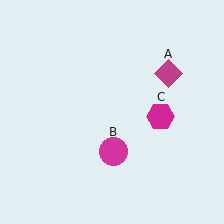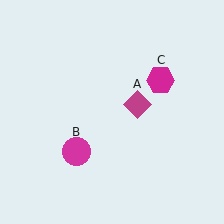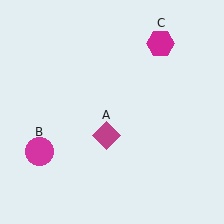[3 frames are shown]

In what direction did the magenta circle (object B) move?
The magenta circle (object B) moved left.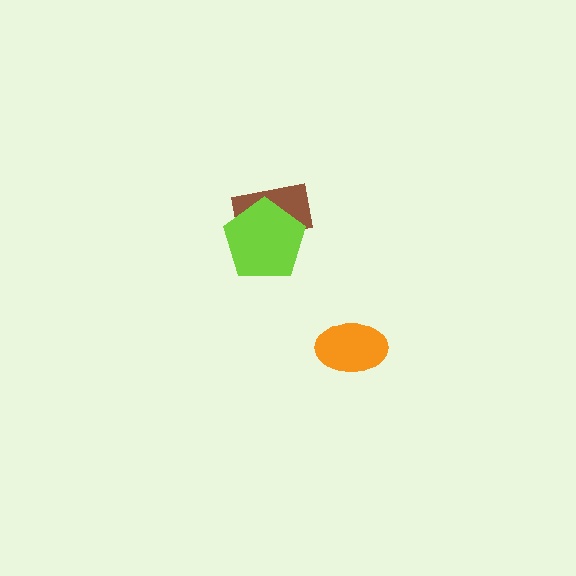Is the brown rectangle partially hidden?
Yes, it is partially covered by another shape.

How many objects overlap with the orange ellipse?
0 objects overlap with the orange ellipse.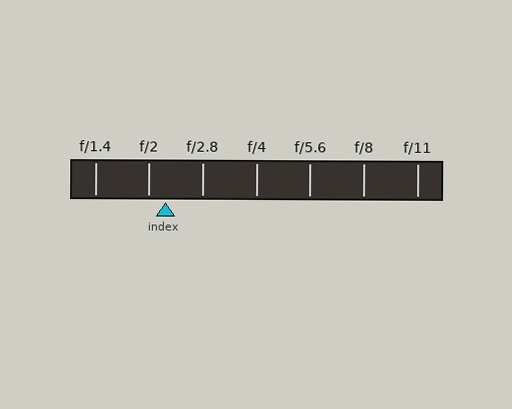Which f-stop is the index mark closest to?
The index mark is closest to f/2.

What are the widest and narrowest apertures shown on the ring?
The widest aperture shown is f/1.4 and the narrowest is f/11.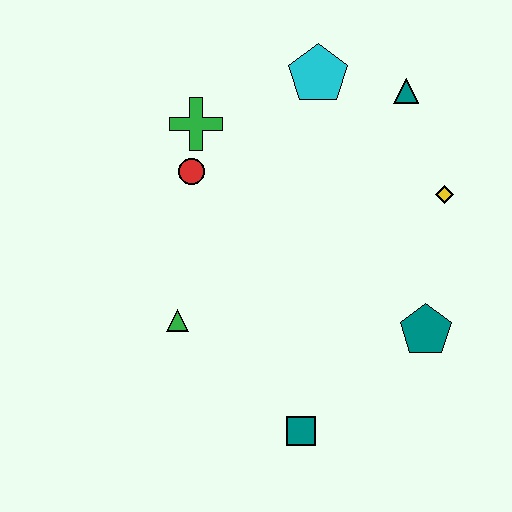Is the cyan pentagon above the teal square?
Yes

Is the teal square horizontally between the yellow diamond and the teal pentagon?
No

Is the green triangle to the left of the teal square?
Yes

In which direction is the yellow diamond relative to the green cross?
The yellow diamond is to the right of the green cross.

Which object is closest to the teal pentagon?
The yellow diamond is closest to the teal pentagon.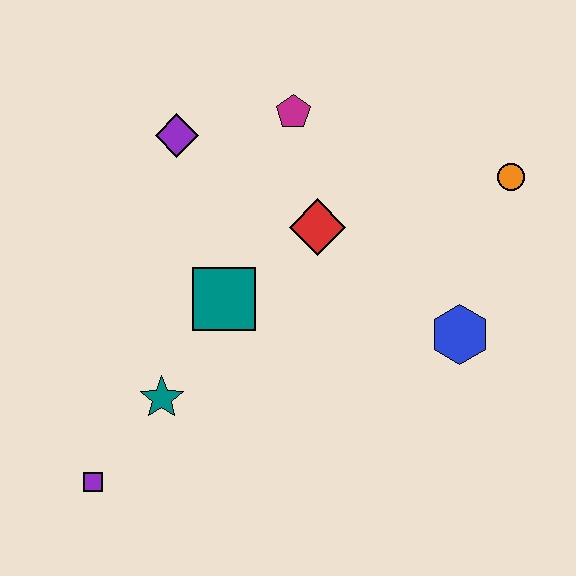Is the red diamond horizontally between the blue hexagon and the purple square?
Yes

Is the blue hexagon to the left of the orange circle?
Yes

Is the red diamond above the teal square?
Yes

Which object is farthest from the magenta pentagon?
The purple square is farthest from the magenta pentagon.